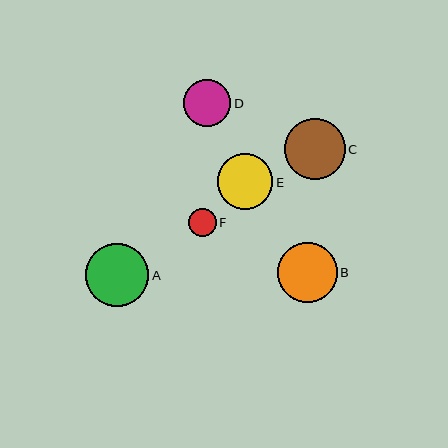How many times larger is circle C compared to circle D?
Circle C is approximately 1.3 times the size of circle D.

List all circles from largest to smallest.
From largest to smallest: A, C, B, E, D, F.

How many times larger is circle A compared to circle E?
Circle A is approximately 1.1 times the size of circle E.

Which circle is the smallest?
Circle F is the smallest with a size of approximately 28 pixels.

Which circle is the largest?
Circle A is the largest with a size of approximately 63 pixels.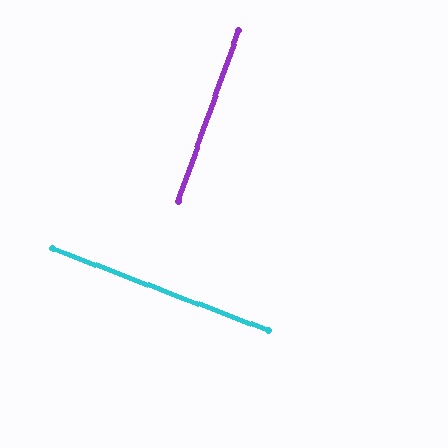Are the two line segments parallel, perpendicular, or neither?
Perpendicular — they meet at approximately 89°.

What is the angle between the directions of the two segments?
Approximately 89 degrees.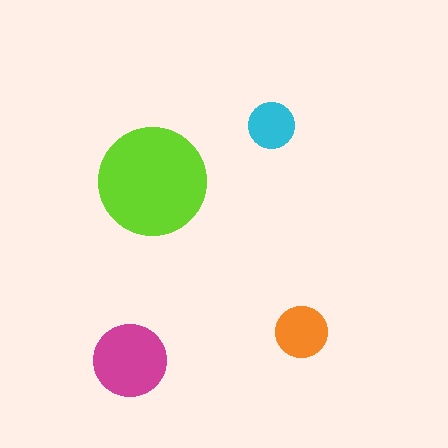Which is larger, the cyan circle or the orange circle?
The orange one.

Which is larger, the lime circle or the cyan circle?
The lime one.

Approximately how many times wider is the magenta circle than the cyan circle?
About 1.5 times wider.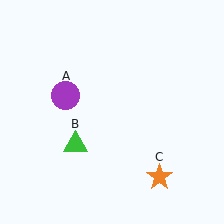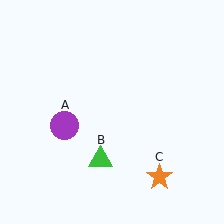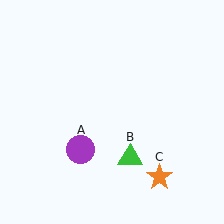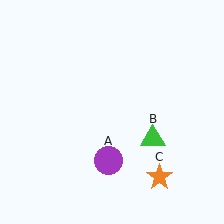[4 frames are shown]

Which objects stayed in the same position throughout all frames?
Orange star (object C) remained stationary.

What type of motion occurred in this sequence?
The purple circle (object A), green triangle (object B) rotated counterclockwise around the center of the scene.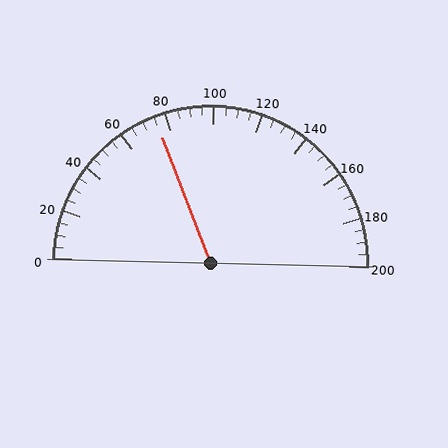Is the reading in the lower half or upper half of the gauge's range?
The reading is in the lower half of the range (0 to 200).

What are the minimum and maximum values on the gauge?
The gauge ranges from 0 to 200.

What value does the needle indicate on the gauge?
The needle indicates approximately 75.